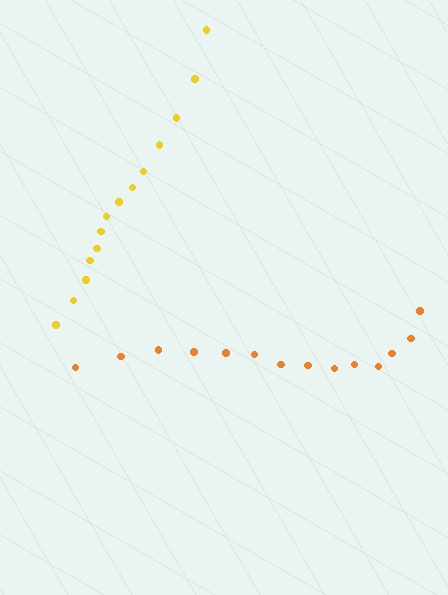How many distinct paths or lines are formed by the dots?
There are 2 distinct paths.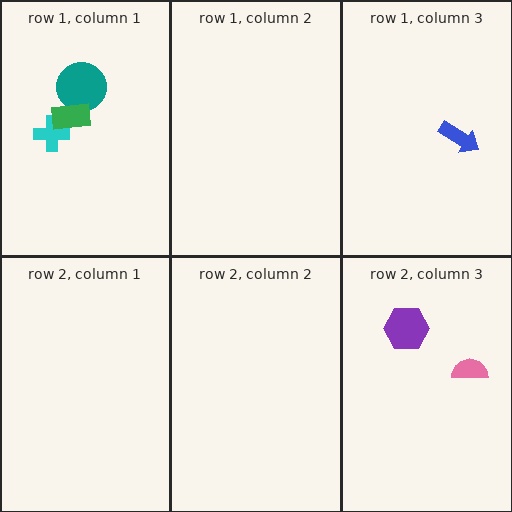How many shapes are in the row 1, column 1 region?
3.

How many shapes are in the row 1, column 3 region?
1.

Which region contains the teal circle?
The row 1, column 1 region.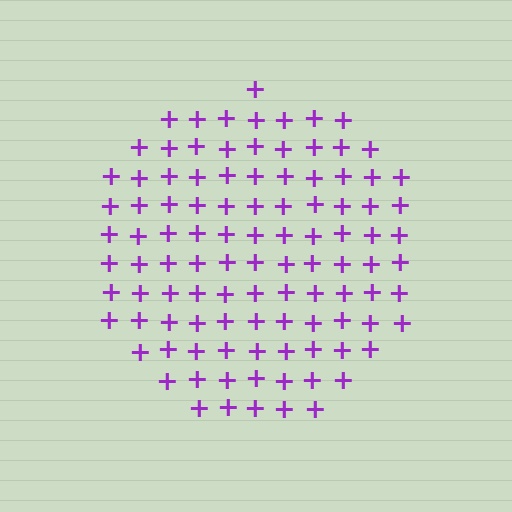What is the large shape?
The large shape is a circle.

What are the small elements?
The small elements are plus signs.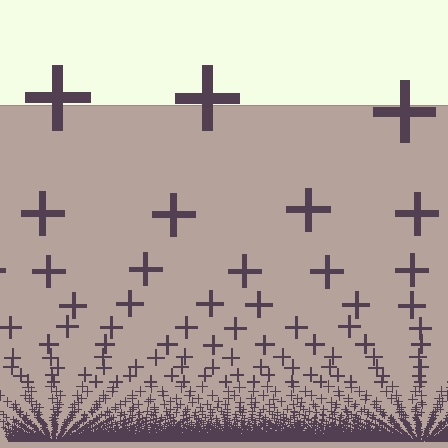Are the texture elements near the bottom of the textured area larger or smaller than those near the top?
Smaller. The gradient is inverted — elements near the bottom are smaller and denser.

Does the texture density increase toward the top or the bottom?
Density increases toward the bottom.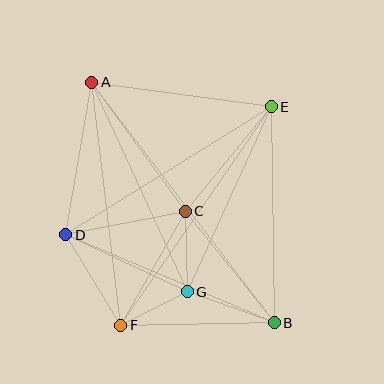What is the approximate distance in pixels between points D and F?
The distance between D and F is approximately 106 pixels.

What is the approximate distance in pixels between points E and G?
The distance between E and G is approximately 203 pixels.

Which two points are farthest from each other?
Points A and B are farthest from each other.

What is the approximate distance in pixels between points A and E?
The distance between A and E is approximately 181 pixels.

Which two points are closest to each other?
Points F and G are closest to each other.